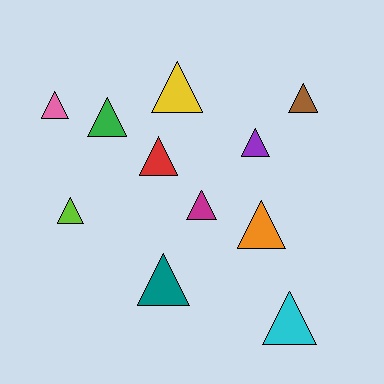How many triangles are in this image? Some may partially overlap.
There are 11 triangles.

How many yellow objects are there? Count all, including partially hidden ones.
There is 1 yellow object.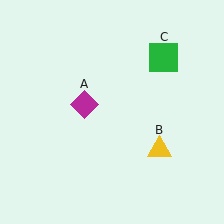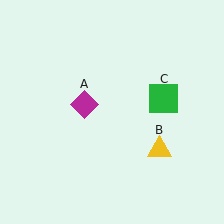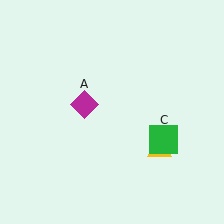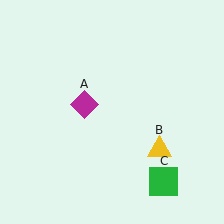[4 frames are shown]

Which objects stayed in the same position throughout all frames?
Magenta diamond (object A) and yellow triangle (object B) remained stationary.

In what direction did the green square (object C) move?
The green square (object C) moved down.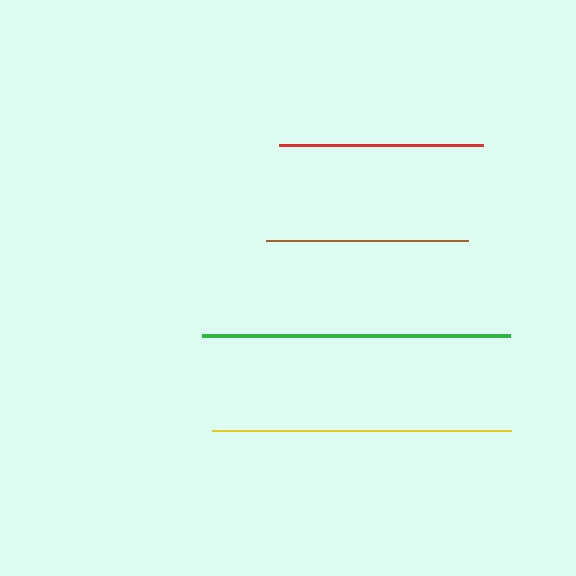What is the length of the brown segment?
The brown segment is approximately 203 pixels long.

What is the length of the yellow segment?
The yellow segment is approximately 299 pixels long.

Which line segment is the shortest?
The brown line is the shortest at approximately 203 pixels.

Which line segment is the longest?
The green line is the longest at approximately 309 pixels.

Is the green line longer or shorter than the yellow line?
The green line is longer than the yellow line.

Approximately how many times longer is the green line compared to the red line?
The green line is approximately 1.5 times the length of the red line.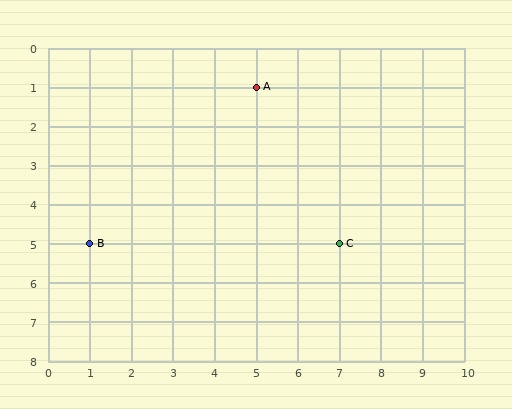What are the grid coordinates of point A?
Point A is at grid coordinates (5, 1).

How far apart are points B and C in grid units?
Points B and C are 6 columns apart.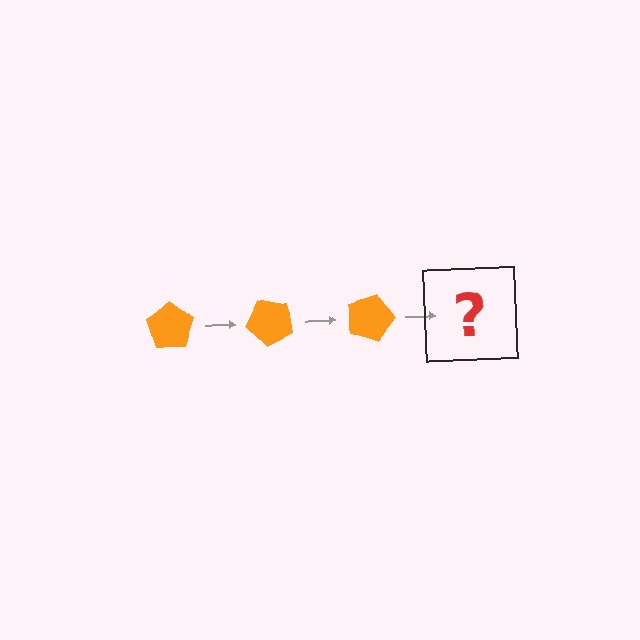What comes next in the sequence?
The next element should be an orange pentagon rotated 135 degrees.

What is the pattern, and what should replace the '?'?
The pattern is that the pentagon rotates 45 degrees each step. The '?' should be an orange pentagon rotated 135 degrees.